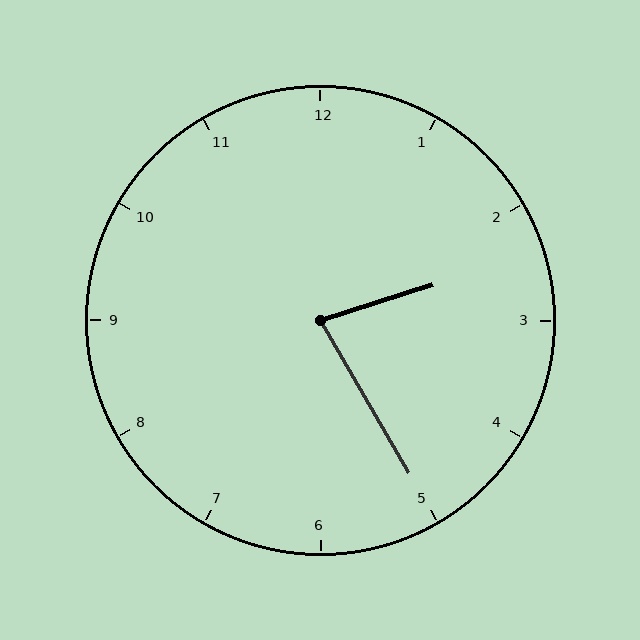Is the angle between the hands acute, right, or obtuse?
It is acute.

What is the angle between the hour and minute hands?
Approximately 78 degrees.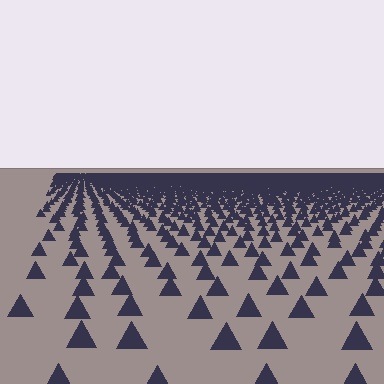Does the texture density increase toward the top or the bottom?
Density increases toward the top.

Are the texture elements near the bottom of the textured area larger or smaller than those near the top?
Larger. Near the bottom, elements are closer to the viewer and appear at a bigger on-screen size.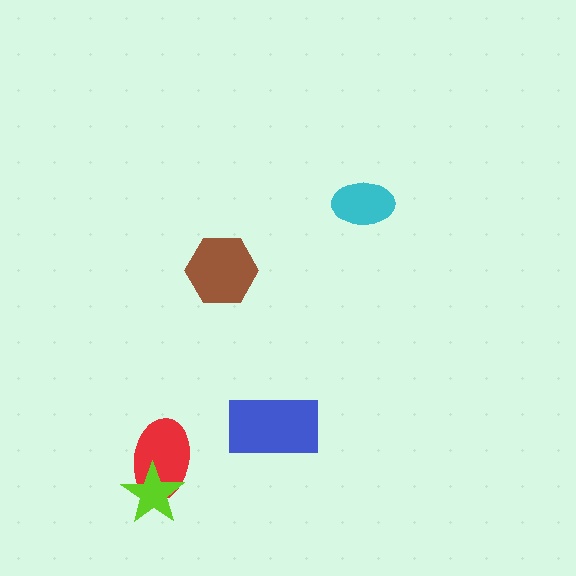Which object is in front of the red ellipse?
The lime star is in front of the red ellipse.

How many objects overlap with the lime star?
1 object overlaps with the lime star.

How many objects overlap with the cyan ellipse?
0 objects overlap with the cyan ellipse.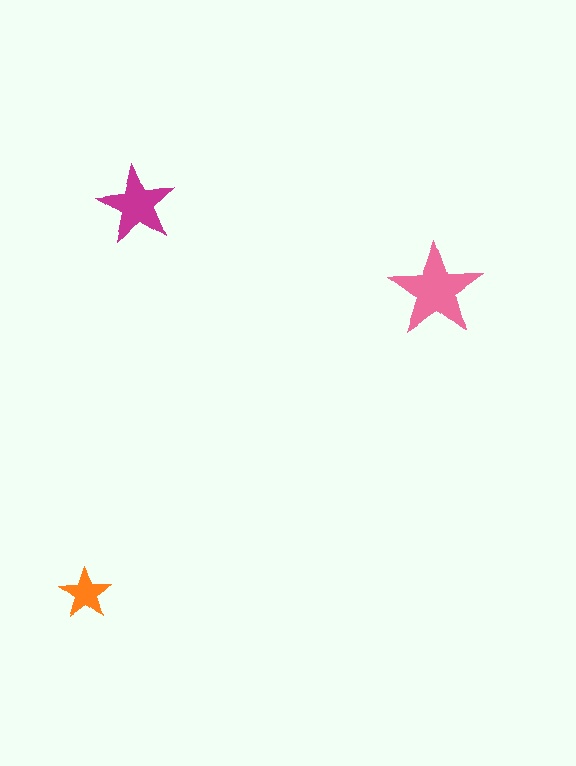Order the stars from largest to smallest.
the pink one, the magenta one, the orange one.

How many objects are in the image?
There are 3 objects in the image.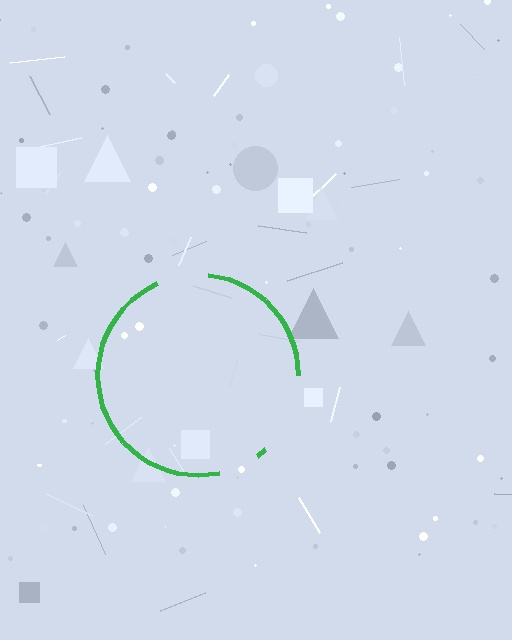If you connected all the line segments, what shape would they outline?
They would outline a circle.